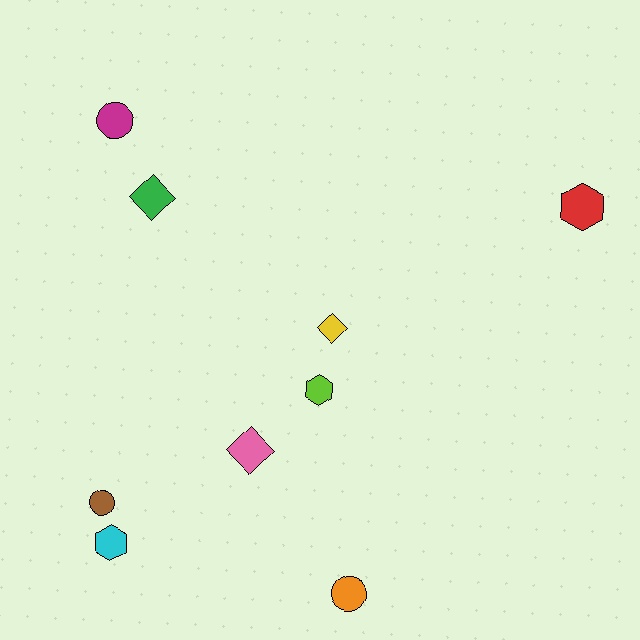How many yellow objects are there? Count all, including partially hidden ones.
There is 1 yellow object.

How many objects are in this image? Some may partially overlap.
There are 9 objects.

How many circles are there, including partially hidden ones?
There are 3 circles.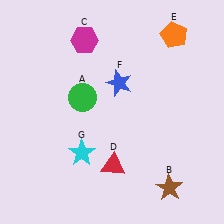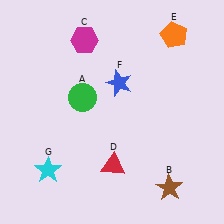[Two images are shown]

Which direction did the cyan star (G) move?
The cyan star (G) moved left.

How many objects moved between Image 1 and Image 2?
1 object moved between the two images.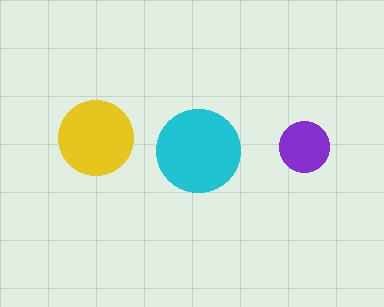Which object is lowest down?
The cyan circle is bottommost.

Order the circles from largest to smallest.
the cyan one, the yellow one, the purple one.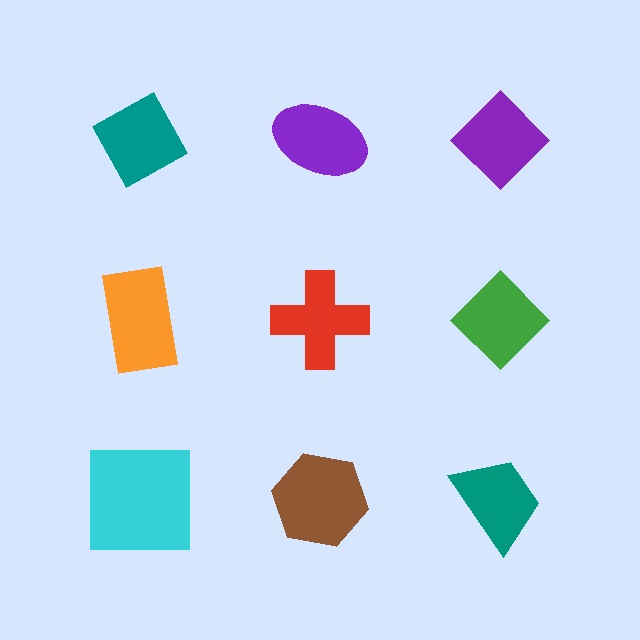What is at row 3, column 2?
A brown hexagon.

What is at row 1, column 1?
A teal diamond.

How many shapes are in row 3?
3 shapes.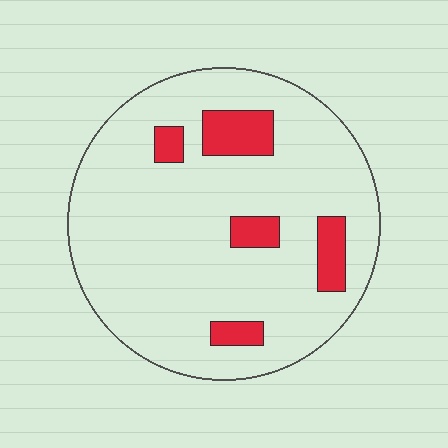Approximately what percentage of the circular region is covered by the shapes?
Approximately 10%.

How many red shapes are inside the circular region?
5.